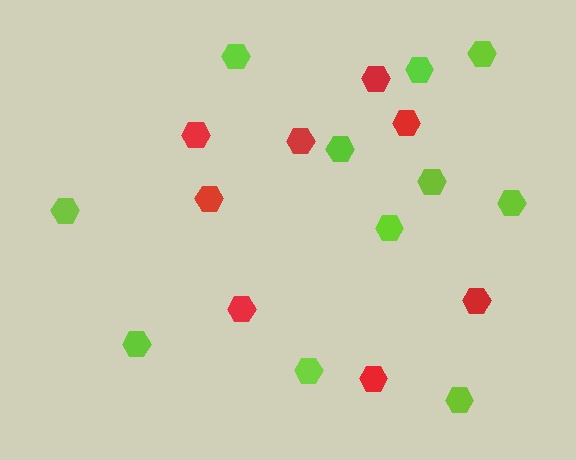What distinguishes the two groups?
There are 2 groups: one group of red hexagons (8) and one group of lime hexagons (11).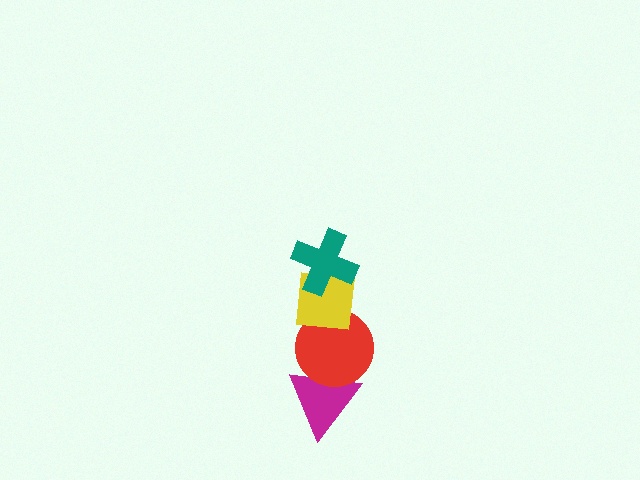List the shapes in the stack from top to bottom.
From top to bottom: the teal cross, the yellow square, the red circle, the magenta triangle.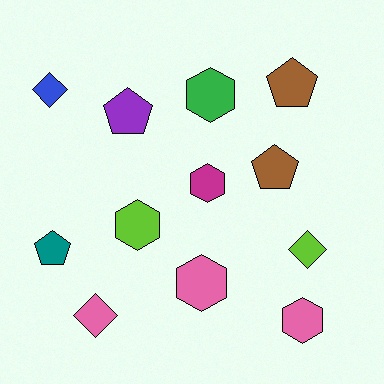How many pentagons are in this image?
There are 4 pentagons.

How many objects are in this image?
There are 12 objects.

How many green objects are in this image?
There is 1 green object.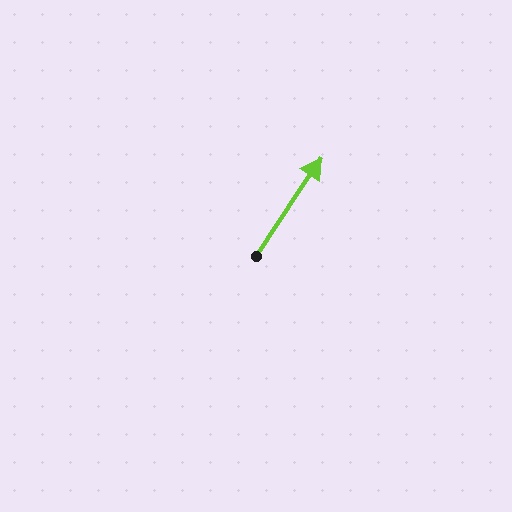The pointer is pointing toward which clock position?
Roughly 1 o'clock.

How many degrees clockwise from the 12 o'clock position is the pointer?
Approximately 33 degrees.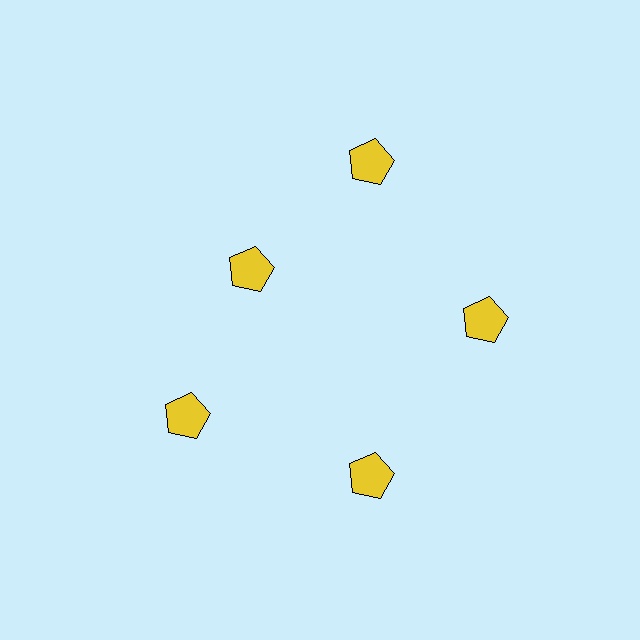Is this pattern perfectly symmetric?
No. The 5 yellow pentagons are arranged in a ring, but one element near the 10 o'clock position is pulled inward toward the center, breaking the 5-fold rotational symmetry.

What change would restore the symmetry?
The symmetry would be restored by moving it outward, back onto the ring so that all 5 pentagons sit at equal angles and equal distance from the center.